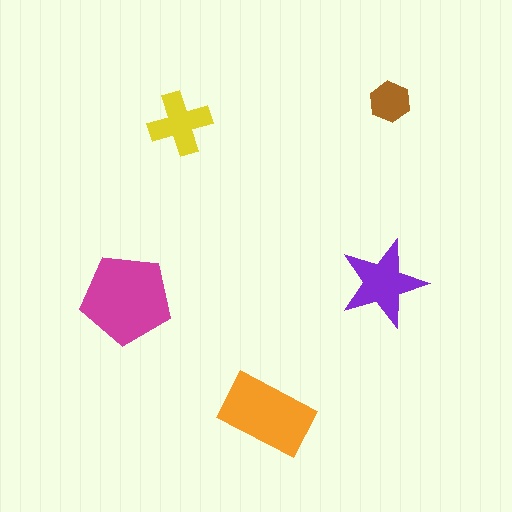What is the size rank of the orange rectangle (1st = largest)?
2nd.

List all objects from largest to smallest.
The magenta pentagon, the orange rectangle, the purple star, the yellow cross, the brown hexagon.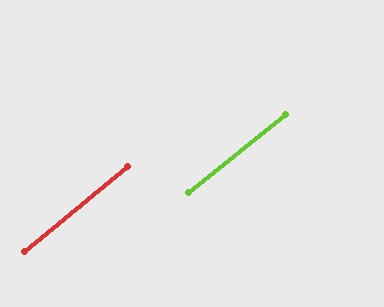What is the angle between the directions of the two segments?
Approximately 1 degree.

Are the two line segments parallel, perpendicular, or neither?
Parallel — their directions differ by only 0.6°.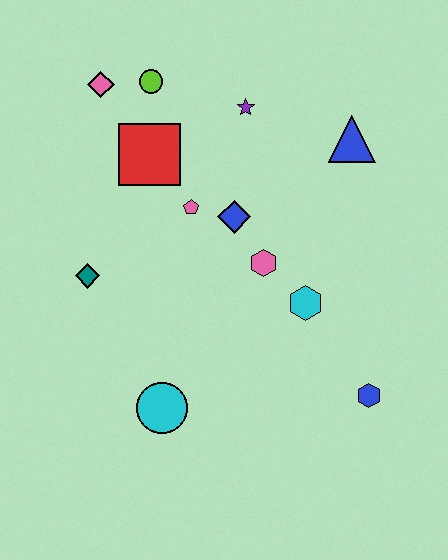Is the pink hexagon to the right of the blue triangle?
No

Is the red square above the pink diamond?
No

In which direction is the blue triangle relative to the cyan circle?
The blue triangle is above the cyan circle.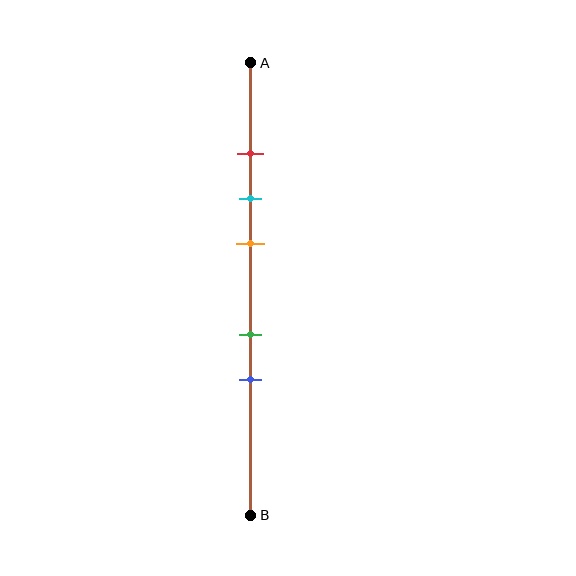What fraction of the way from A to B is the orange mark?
The orange mark is approximately 40% (0.4) of the way from A to B.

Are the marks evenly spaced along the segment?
No, the marks are not evenly spaced.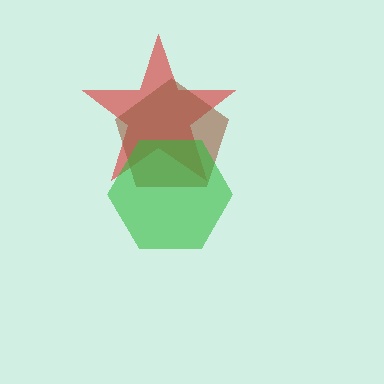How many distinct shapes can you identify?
There are 3 distinct shapes: a red star, a brown pentagon, a green hexagon.